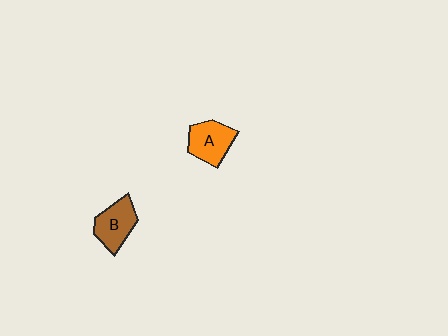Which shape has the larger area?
Shape A (orange).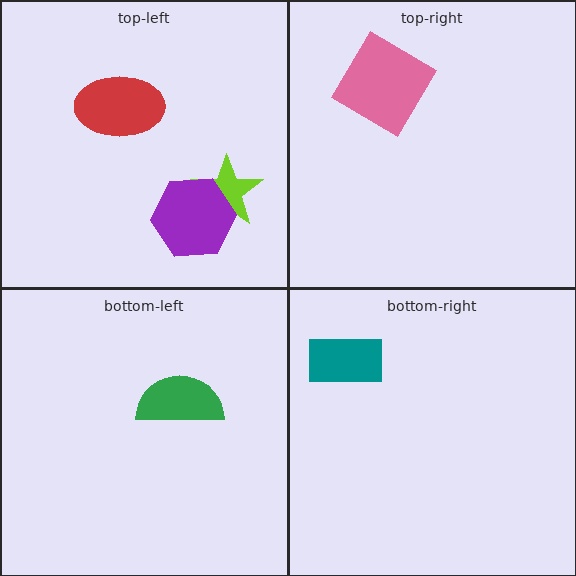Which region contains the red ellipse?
The top-left region.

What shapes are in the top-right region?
The pink diamond.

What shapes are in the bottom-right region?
The teal rectangle.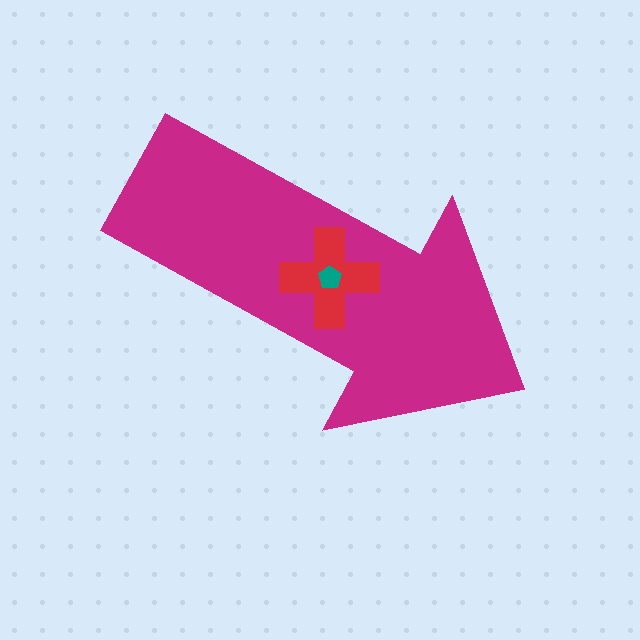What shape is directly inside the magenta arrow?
The red cross.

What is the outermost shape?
The magenta arrow.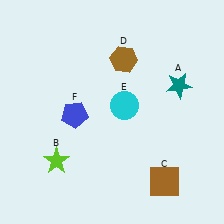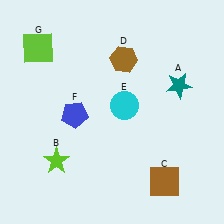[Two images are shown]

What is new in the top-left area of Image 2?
A lime square (G) was added in the top-left area of Image 2.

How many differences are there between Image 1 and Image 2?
There is 1 difference between the two images.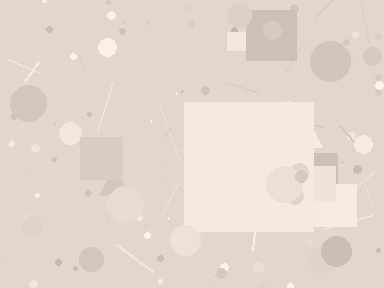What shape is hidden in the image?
A square is hidden in the image.